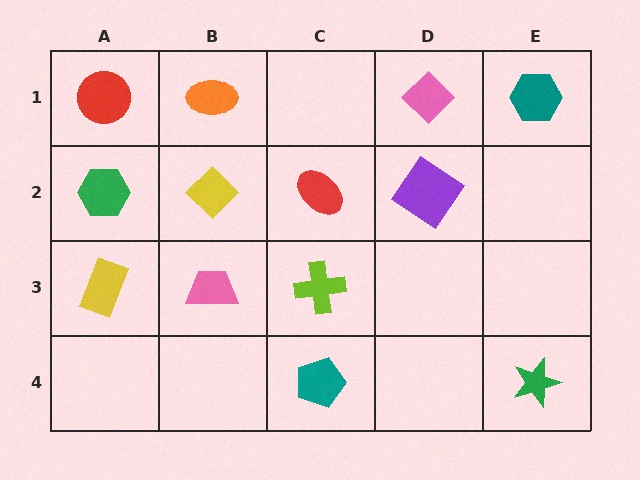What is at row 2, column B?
A yellow diamond.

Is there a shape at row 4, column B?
No, that cell is empty.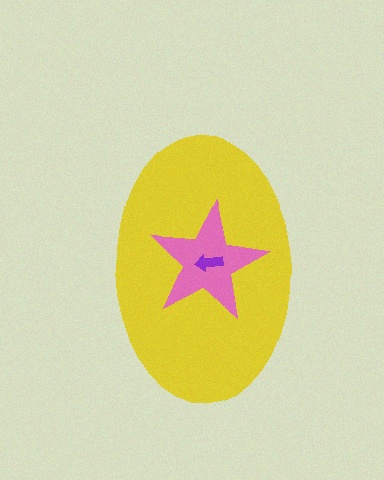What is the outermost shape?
The yellow ellipse.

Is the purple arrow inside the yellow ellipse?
Yes.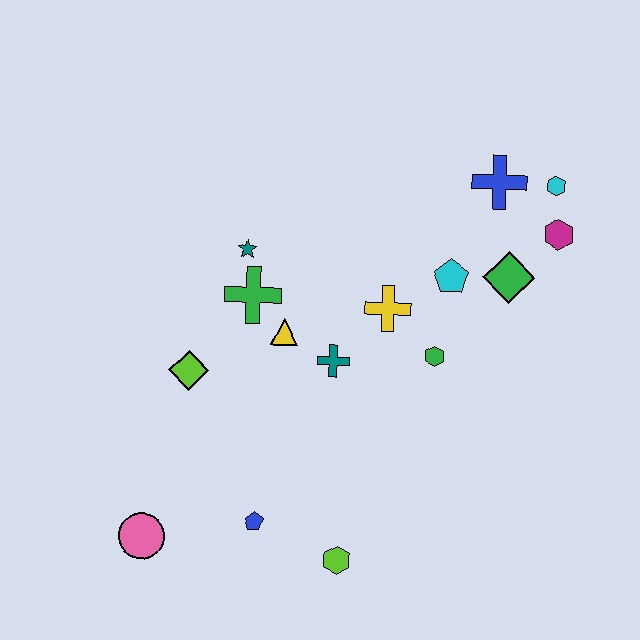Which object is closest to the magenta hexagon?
The cyan hexagon is closest to the magenta hexagon.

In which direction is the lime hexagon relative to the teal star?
The lime hexagon is below the teal star.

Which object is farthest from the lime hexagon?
The cyan hexagon is farthest from the lime hexagon.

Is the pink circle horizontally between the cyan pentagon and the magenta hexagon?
No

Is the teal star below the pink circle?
No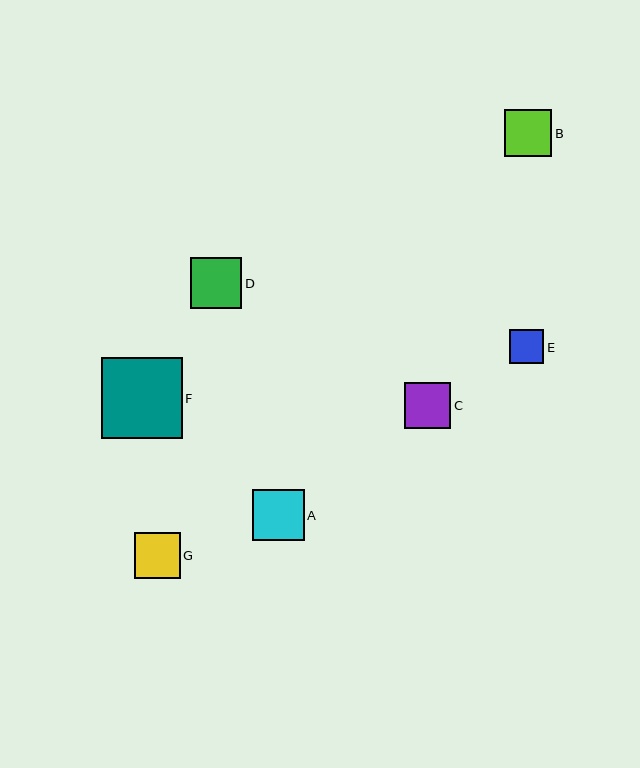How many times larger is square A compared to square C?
Square A is approximately 1.1 times the size of square C.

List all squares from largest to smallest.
From largest to smallest: F, A, D, B, C, G, E.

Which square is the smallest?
Square E is the smallest with a size of approximately 34 pixels.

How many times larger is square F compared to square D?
Square F is approximately 1.6 times the size of square D.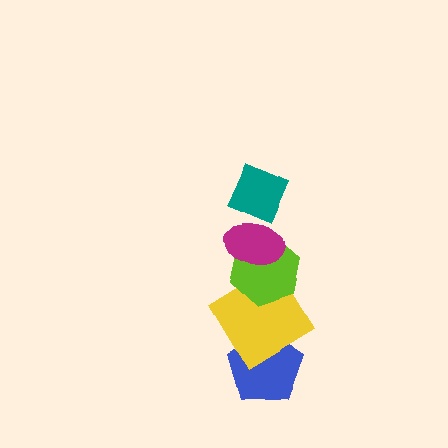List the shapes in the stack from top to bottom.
From top to bottom: the teal diamond, the magenta ellipse, the lime hexagon, the yellow diamond, the blue pentagon.